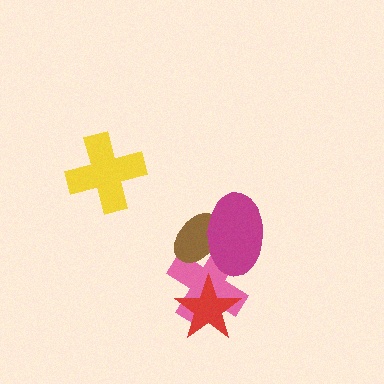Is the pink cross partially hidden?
Yes, it is partially covered by another shape.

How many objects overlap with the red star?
1 object overlaps with the red star.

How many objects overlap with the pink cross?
3 objects overlap with the pink cross.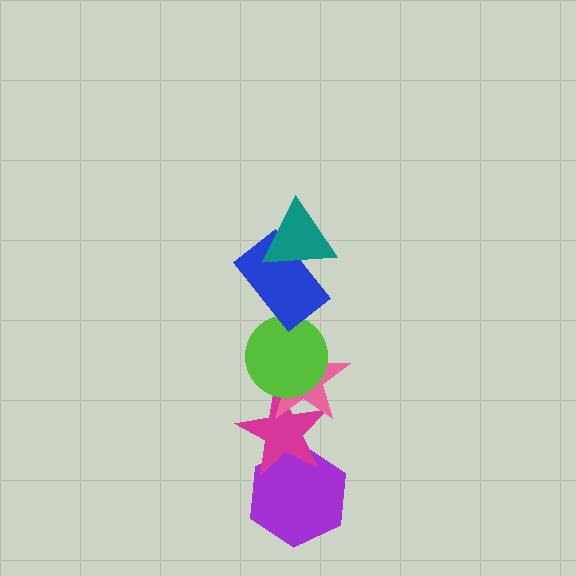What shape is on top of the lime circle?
The blue rectangle is on top of the lime circle.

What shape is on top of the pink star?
The lime circle is on top of the pink star.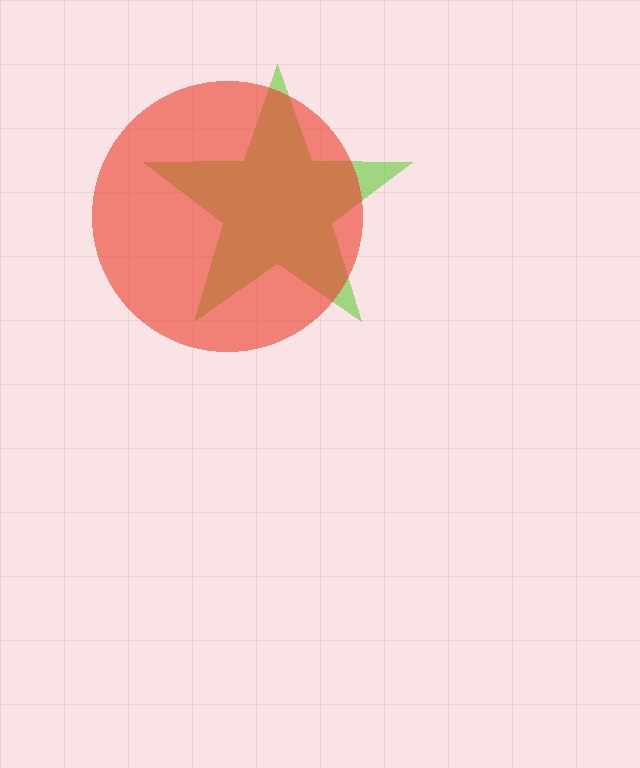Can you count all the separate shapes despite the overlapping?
Yes, there are 2 separate shapes.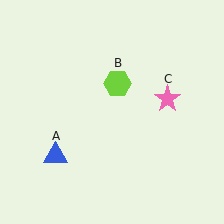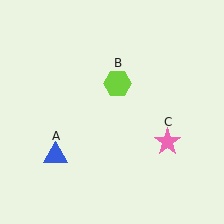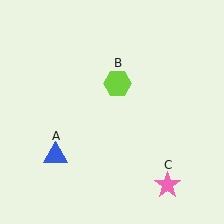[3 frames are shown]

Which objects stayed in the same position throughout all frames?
Blue triangle (object A) and lime hexagon (object B) remained stationary.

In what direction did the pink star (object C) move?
The pink star (object C) moved down.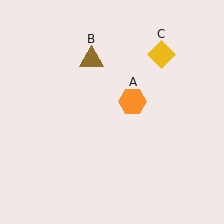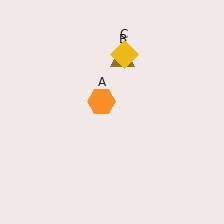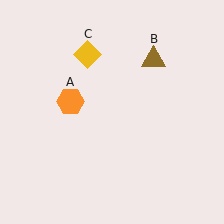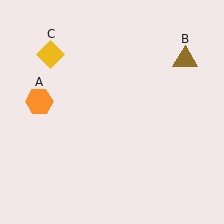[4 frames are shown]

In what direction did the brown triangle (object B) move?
The brown triangle (object B) moved right.